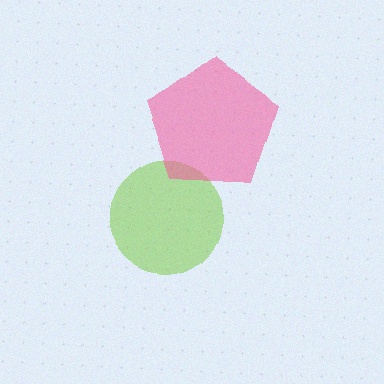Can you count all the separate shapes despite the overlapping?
Yes, there are 2 separate shapes.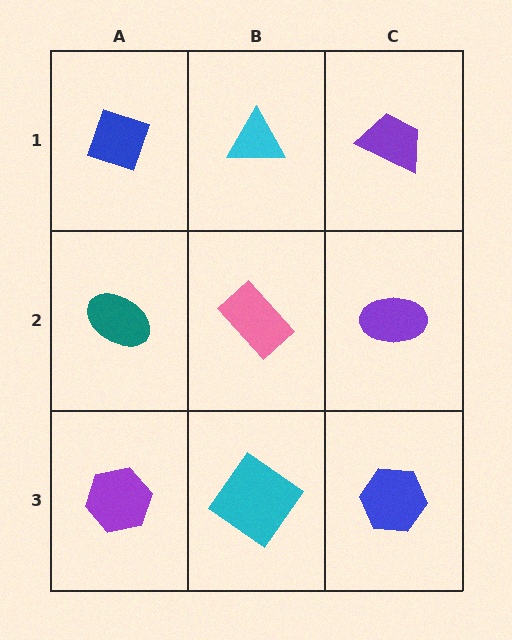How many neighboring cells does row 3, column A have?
2.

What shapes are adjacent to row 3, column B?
A pink rectangle (row 2, column B), a purple hexagon (row 3, column A), a blue hexagon (row 3, column C).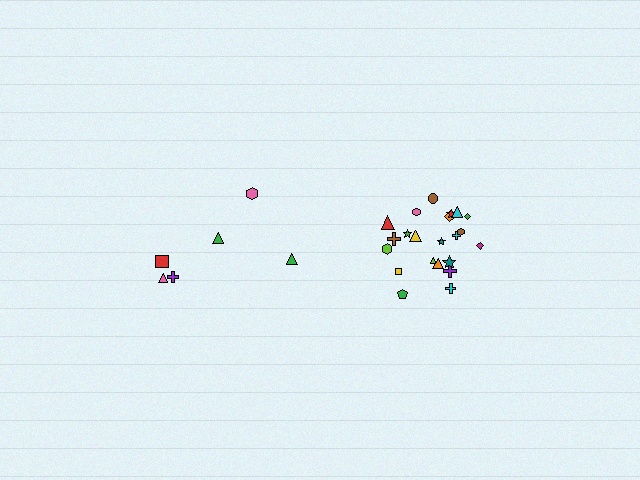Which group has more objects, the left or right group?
The right group.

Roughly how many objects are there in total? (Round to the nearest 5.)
Roughly 30 objects in total.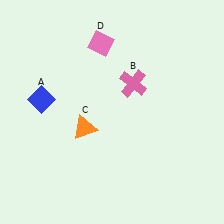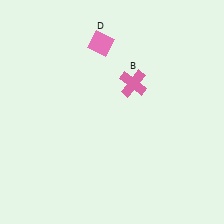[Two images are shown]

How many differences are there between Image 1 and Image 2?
There are 2 differences between the two images.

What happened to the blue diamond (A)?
The blue diamond (A) was removed in Image 2. It was in the top-left area of Image 1.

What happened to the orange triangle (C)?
The orange triangle (C) was removed in Image 2. It was in the bottom-left area of Image 1.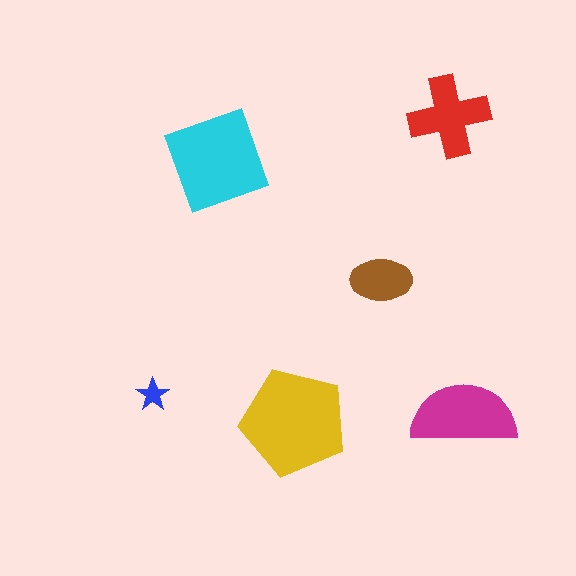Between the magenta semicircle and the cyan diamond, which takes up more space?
The cyan diamond.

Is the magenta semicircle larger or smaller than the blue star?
Larger.